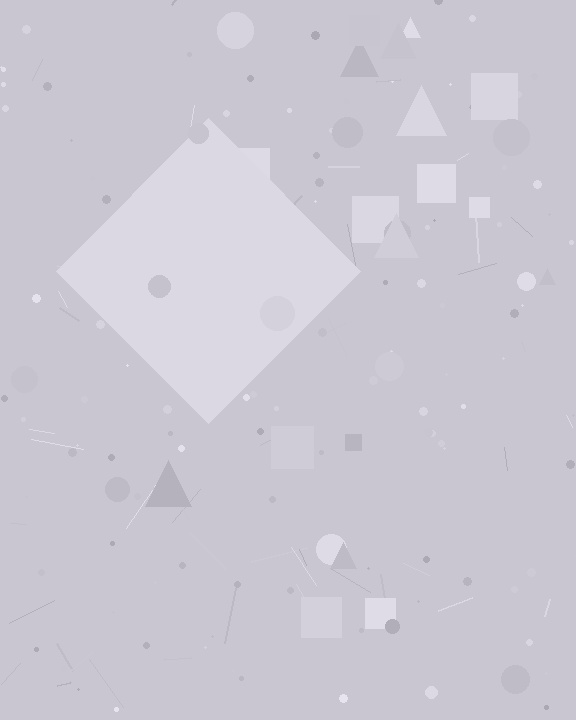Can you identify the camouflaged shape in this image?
The camouflaged shape is a diamond.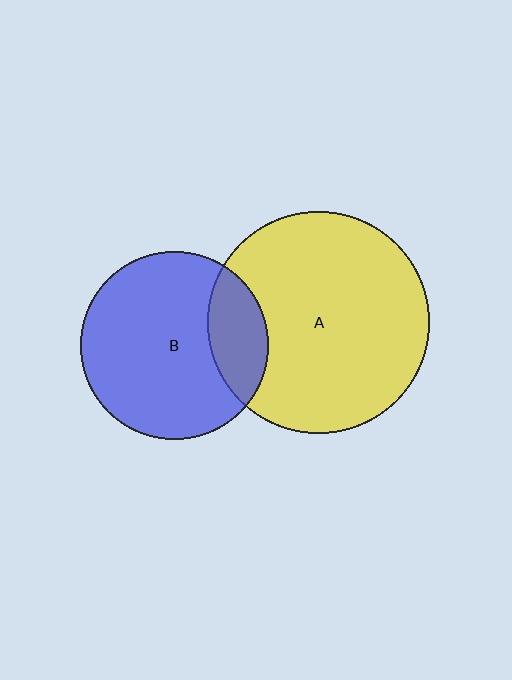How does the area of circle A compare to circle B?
Approximately 1.4 times.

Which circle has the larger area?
Circle A (yellow).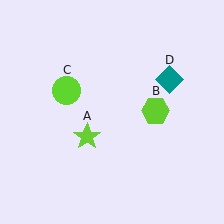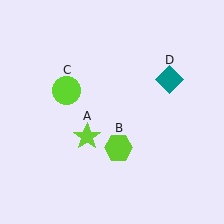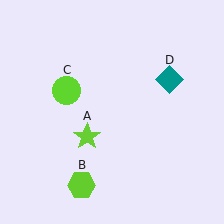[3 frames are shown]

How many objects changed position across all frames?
1 object changed position: lime hexagon (object B).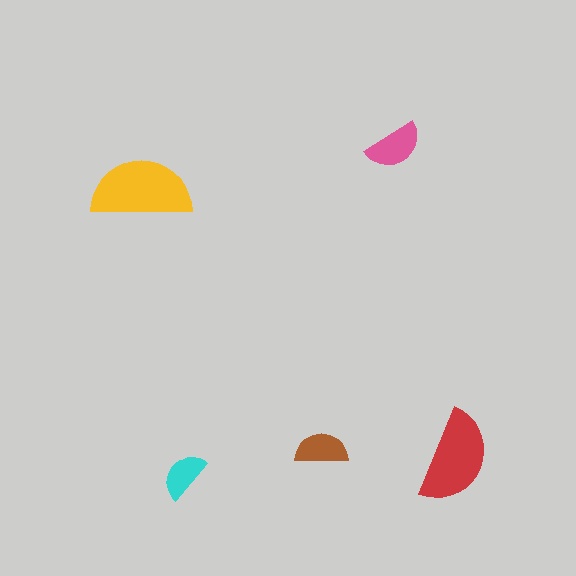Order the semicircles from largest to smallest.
the yellow one, the red one, the pink one, the brown one, the cyan one.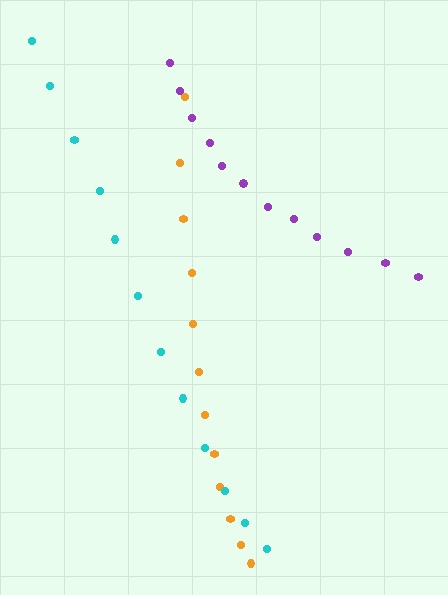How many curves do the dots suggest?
There are 3 distinct paths.